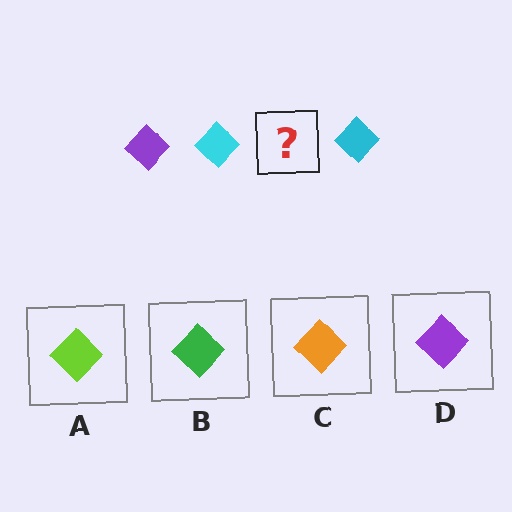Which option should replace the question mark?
Option D.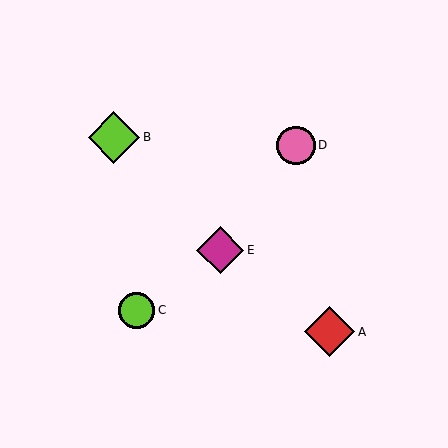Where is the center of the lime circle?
The center of the lime circle is at (137, 310).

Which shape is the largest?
The lime diamond (labeled B) is the largest.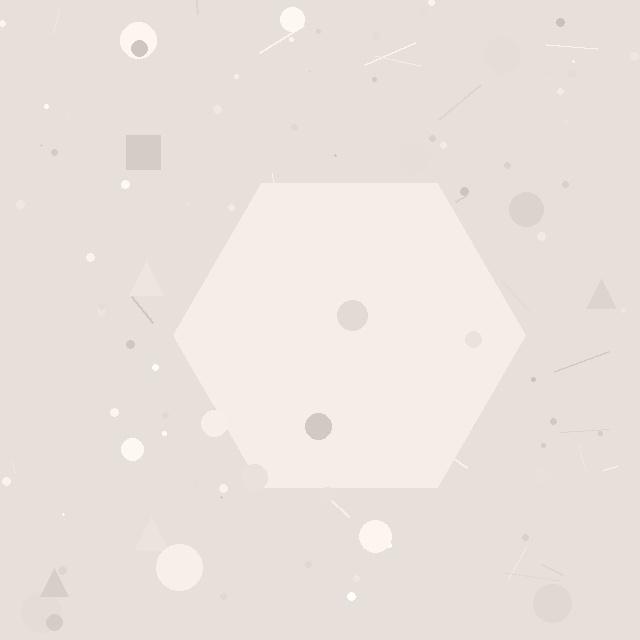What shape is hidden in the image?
A hexagon is hidden in the image.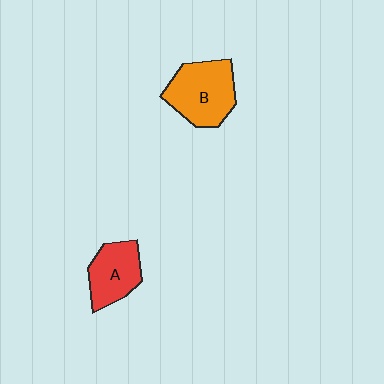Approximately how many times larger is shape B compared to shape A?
Approximately 1.4 times.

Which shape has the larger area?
Shape B (orange).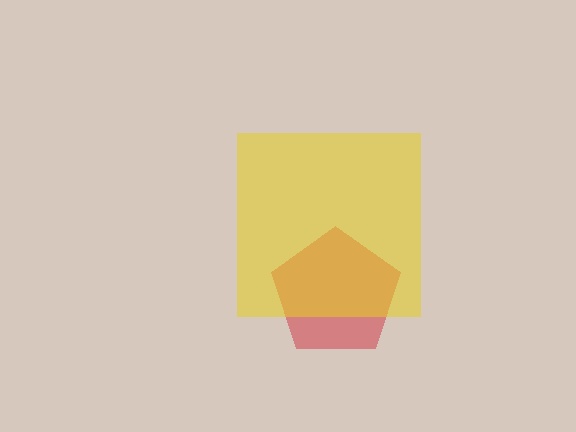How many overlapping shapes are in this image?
There are 2 overlapping shapes in the image.